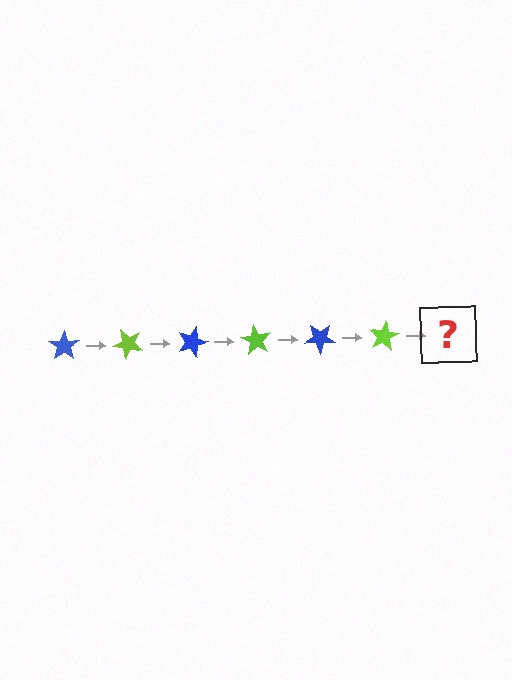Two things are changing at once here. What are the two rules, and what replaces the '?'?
The two rules are that it rotates 45 degrees each step and the color cycles through blue and lime. The '?' should be a blue star, rotated 270 degrees from the start.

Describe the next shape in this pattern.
It should be a blue star, rotated 270 degrees from the start.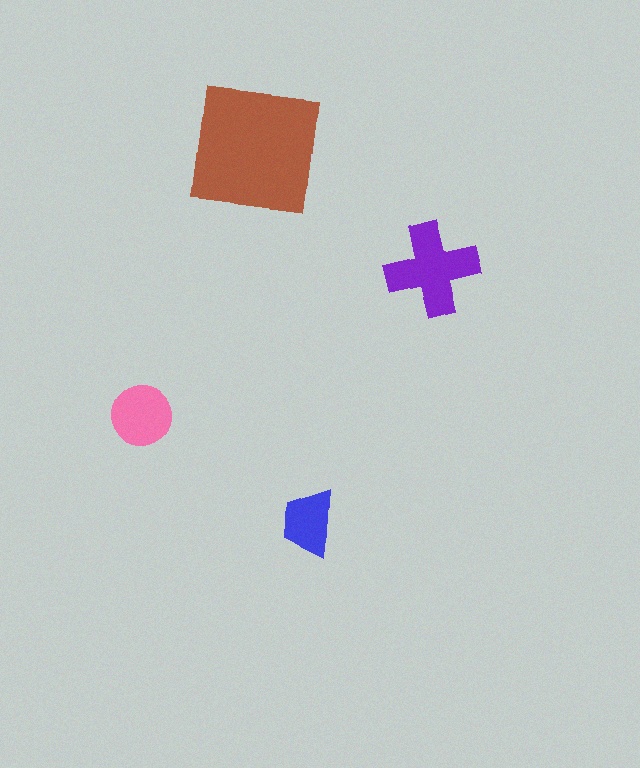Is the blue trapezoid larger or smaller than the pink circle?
Smaller.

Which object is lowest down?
The blue trapezoid is bottommost.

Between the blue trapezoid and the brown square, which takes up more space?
The brown square.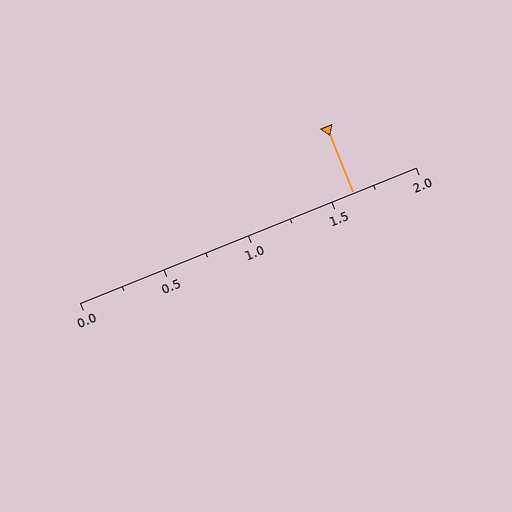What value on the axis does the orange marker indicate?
The marker indicates approximately 1.62.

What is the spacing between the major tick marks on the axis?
The major ticks are spaced 0.5 apart.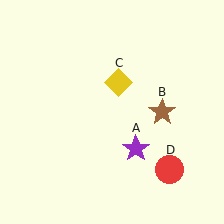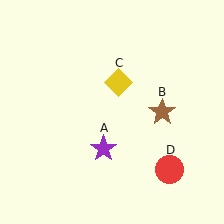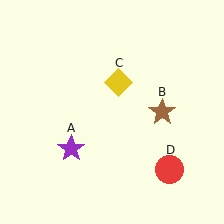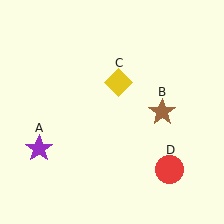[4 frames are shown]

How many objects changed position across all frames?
1 object changed position: purple star (object A).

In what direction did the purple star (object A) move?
The purple star (object A) moved left.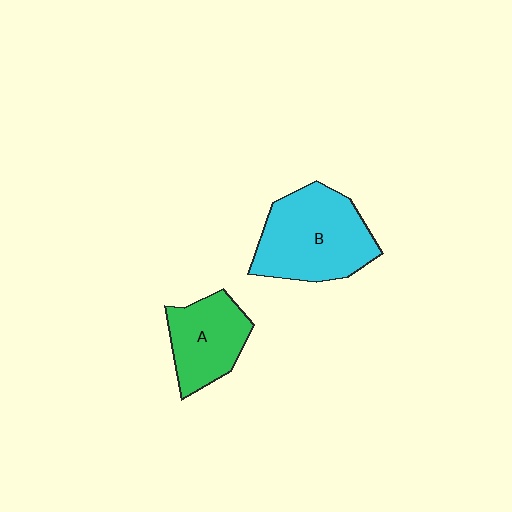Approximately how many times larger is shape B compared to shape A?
Approximately 1.5 times.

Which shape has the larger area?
Shape B (cyan).